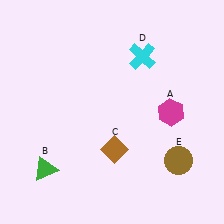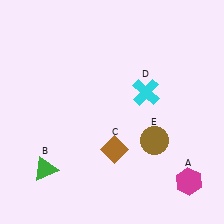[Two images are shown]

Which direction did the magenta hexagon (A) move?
The magenta hexagon (A) moved down.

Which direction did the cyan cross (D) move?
The cyan cross (D) moved down.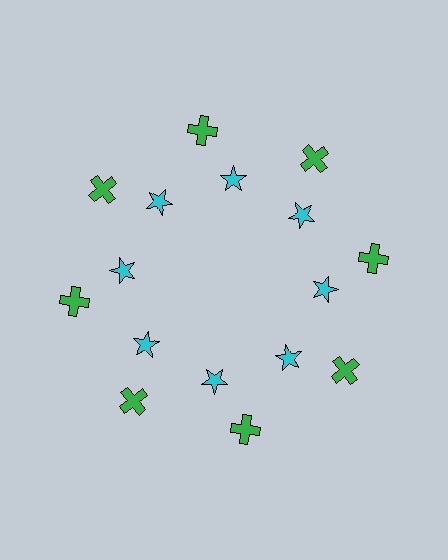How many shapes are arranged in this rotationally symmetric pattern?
There are 16 shapes, arranged in 8 groups of 2.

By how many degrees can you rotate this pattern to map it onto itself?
The pattern maps onto itself every 45 degrees of rotation.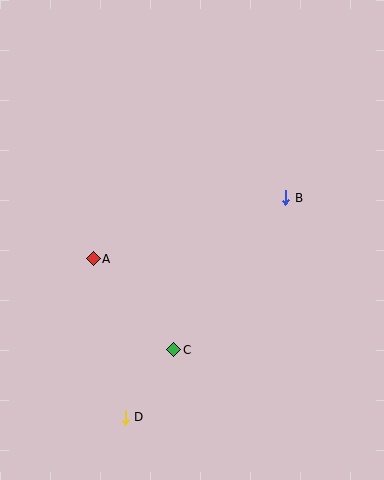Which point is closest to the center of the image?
Point A at (93, 259) is closest to the center.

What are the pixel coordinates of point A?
Point A is at (93, 259).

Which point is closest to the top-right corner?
Point B is closest to the top-right corner.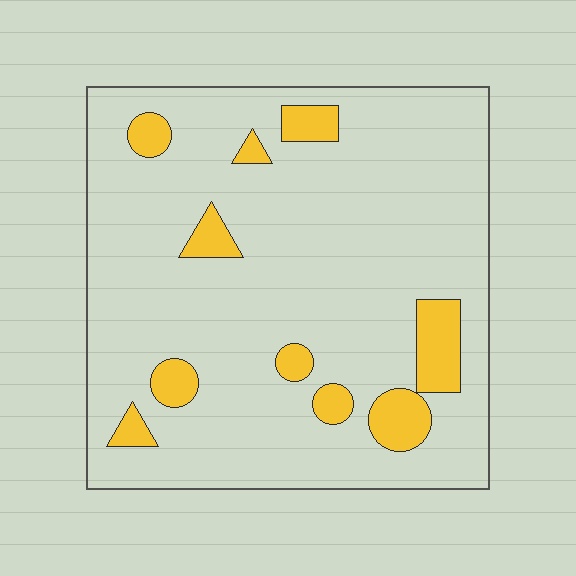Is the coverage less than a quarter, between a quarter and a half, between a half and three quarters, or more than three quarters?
Less than a quarter.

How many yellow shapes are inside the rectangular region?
10.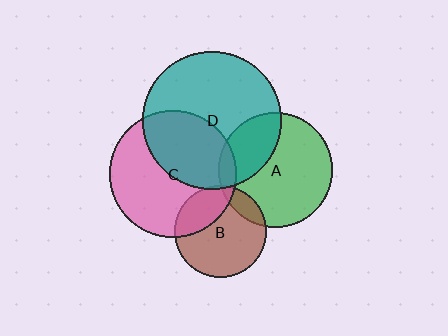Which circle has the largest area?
Circle D (teal).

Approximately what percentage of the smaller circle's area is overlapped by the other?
Approximately 10%.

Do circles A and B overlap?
Yes.